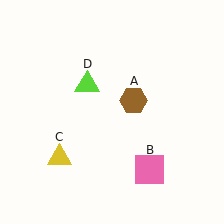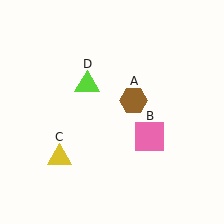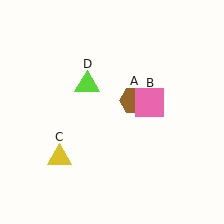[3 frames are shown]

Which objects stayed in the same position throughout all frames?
Brown hexagon (object A) and yellow triangle (object C) and lime triangle (object D) remained stationary.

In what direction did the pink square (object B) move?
The pink square (object B) moved up.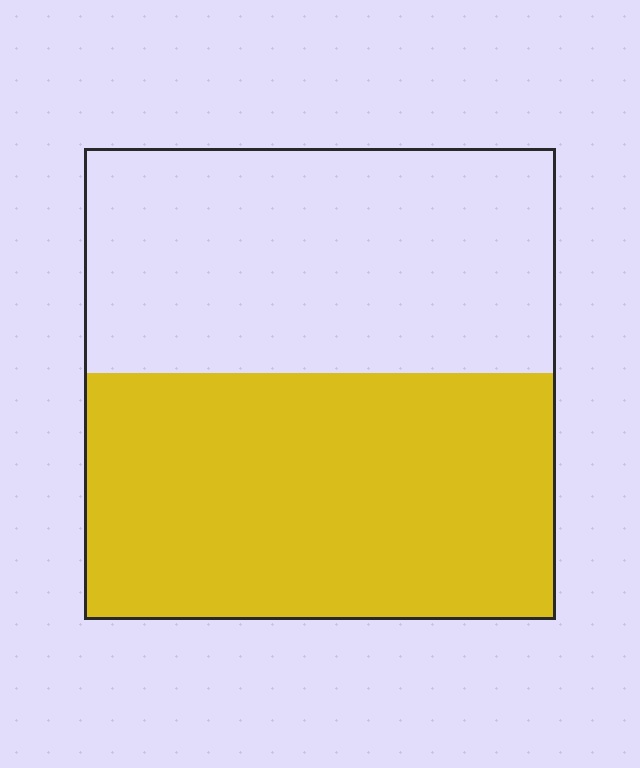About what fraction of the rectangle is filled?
About one half (1/2).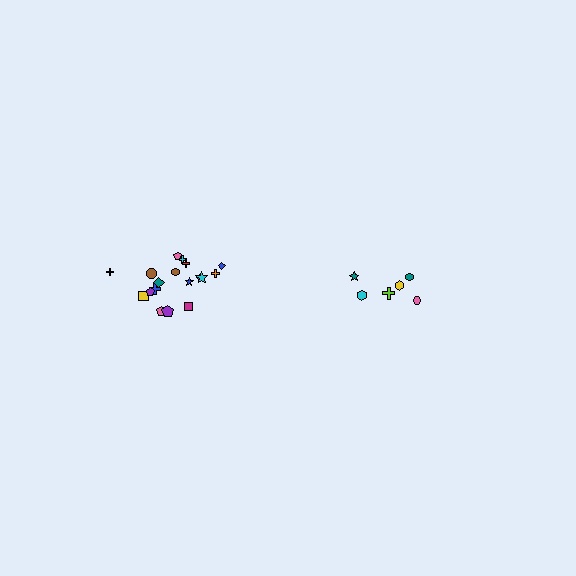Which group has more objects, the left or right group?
The left group.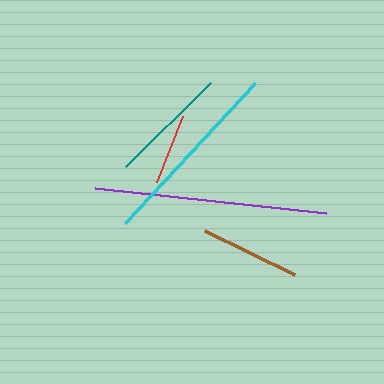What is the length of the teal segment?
The teal segment is approximately 119 pixels long.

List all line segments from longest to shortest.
From longest to shortest: purple, cyan, teal, brown, red.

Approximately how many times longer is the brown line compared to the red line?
The brown line is approximately 1.4 times the length of the red line.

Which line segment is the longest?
The purple line is the longest at approximately 232 pixels.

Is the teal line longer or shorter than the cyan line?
The cyan line is longer than the teal line.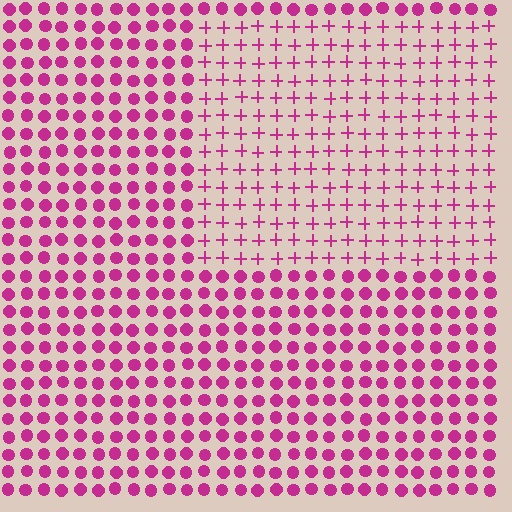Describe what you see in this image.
The image is filled with small magenta elements arranged in a uniform grid. A rectangle-shaped region contains plus signs, while the surrounding area contains circles. The boundary is defined purely by the change in element shape.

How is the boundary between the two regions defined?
The boundary is defined by a change in element shape: plus signs inside vs. circles outside. All elements share the same color and spacing.